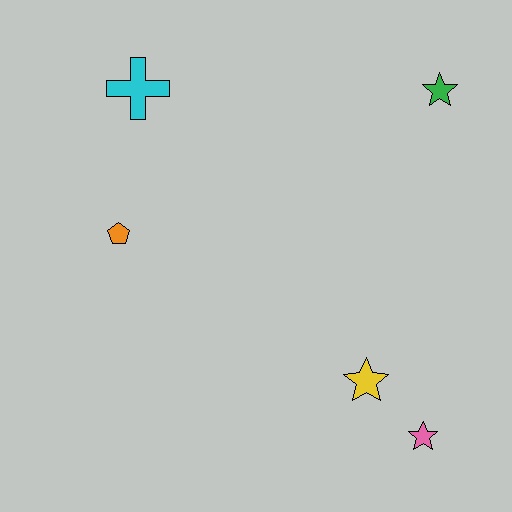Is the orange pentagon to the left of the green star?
Yes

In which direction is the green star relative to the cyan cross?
The green star is to the right of the cyan cross.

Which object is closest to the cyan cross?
The orange pentagon is closest to the cyan cross.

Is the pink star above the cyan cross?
No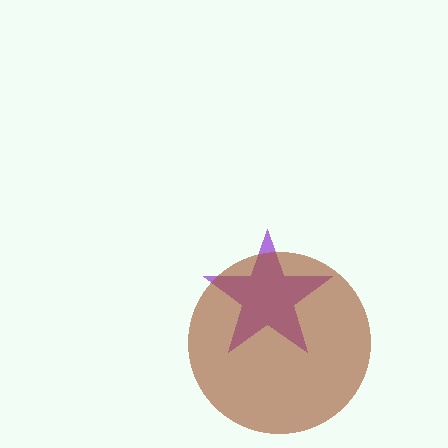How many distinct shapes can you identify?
There are 2 distinct shapes: a purple star, a brown circle.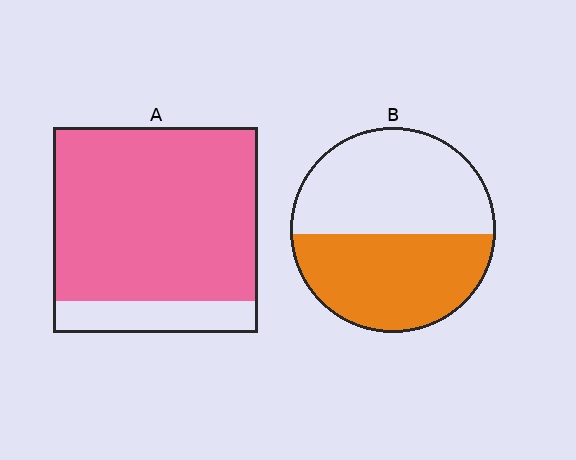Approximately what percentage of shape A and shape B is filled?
A is approximately 85% and B is approximately 50%.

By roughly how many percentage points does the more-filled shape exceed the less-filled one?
By roughly 35 percentage points (A over B).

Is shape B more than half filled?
Roughly half.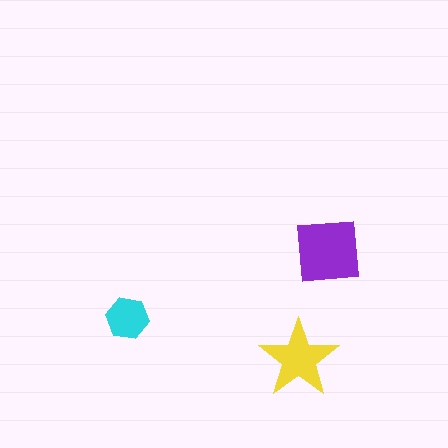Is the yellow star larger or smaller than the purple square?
Smaller.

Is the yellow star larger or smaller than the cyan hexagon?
Larger.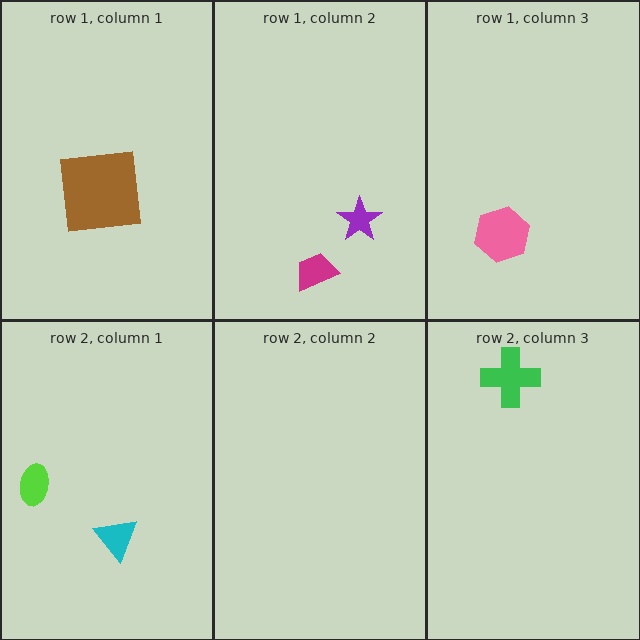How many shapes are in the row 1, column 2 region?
2.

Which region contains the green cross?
The row 2, column 3 region.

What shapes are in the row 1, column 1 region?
The brown square.